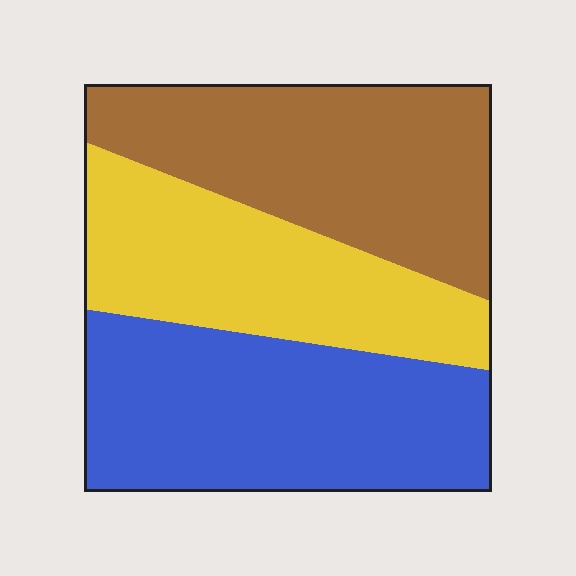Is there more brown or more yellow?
Brown.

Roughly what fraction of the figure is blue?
Blue takes up about three eighths (3/8) of the figure.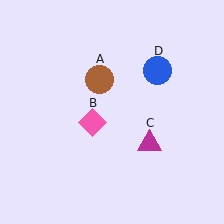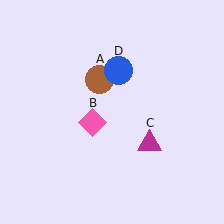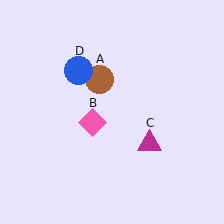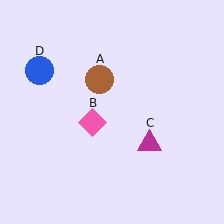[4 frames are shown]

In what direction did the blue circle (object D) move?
The blue circle (object D) moved left.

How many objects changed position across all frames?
1 object changed position: blue circle (object D).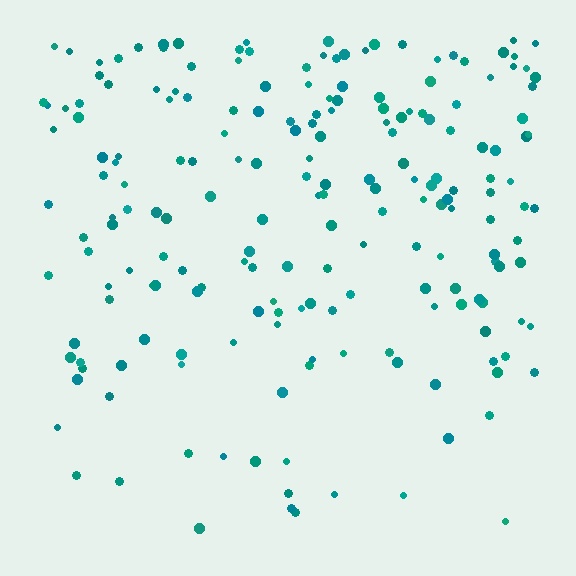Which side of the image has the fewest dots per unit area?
The bottom.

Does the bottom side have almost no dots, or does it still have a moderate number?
Still a moderate number, just noticeably fewer than the top.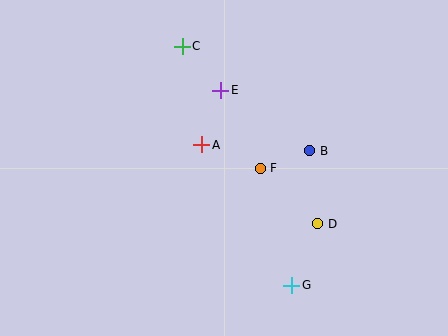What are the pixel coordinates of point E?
Point E is at (221, 90).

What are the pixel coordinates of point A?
Point A is at (202, 145).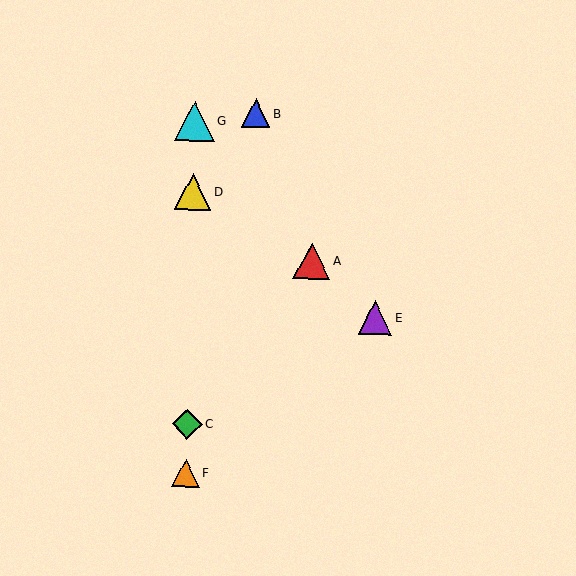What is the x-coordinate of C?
Object C is at x≈187.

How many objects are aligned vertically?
4 objects (C, D, F, G) are aligned vertically.